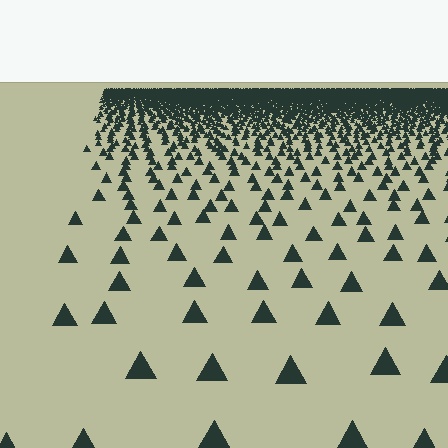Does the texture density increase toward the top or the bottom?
Density increases toward the top.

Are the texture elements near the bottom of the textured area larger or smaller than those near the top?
Larger. Near the bottom, elements are closer to the viewer and appear at a bigger on-screen size.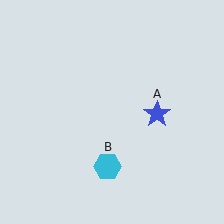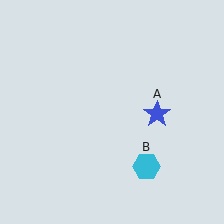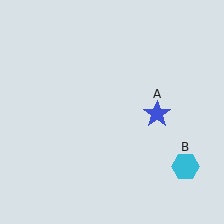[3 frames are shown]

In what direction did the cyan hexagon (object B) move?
The cyan hexagon (object B) moved right.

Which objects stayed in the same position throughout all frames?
Blue star (object A) remained stationary.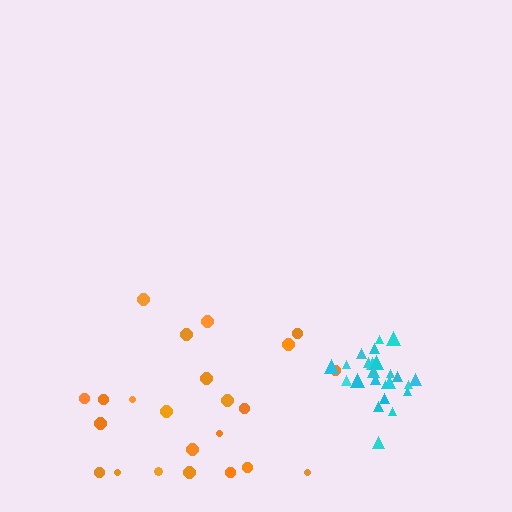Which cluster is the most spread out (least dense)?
Orange.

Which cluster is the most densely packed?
Cyan.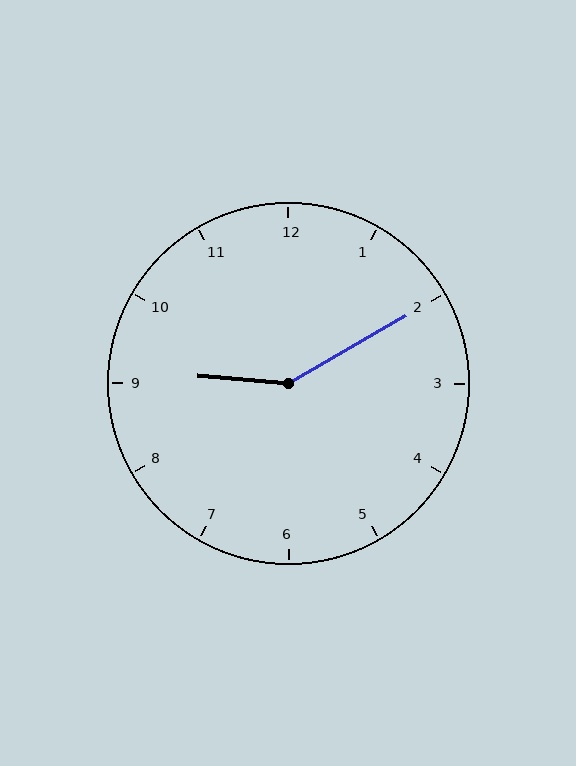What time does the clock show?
9:10.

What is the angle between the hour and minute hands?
Approximately 145 degrees.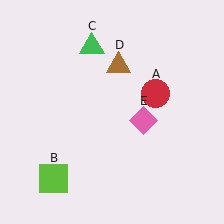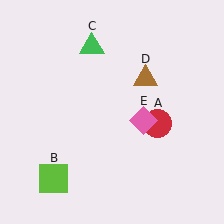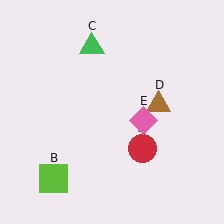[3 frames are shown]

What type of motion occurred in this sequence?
The red circle (object A), brown triangle (object D) rotated clockwise around the center of the scene.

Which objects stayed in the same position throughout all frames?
Lime square (object B) and green triangle (object C) and pink diamond (object E) remained stationary.